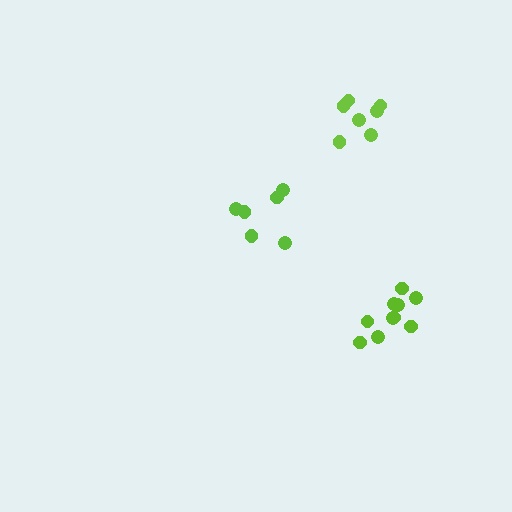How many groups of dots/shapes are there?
There are 3 groups.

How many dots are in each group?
Group 1: 6 dots, Group 2: 10 dots, Group 3: 7 dots (23 total).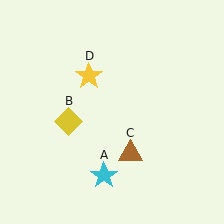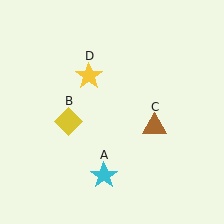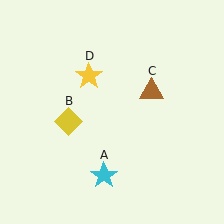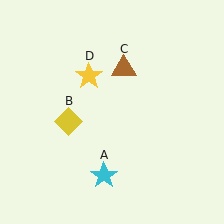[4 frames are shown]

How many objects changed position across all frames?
1 object changed position: brown triangle (object C).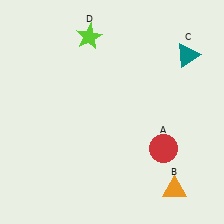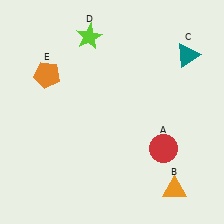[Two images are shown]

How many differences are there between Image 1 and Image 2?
There is 1 difference between the two images.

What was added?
An orange pentagon (E) was added in Image 2.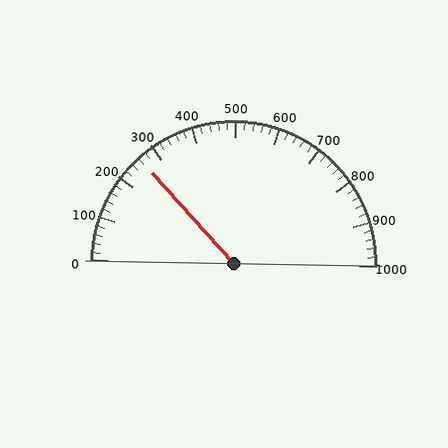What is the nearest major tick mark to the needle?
The nearest major tick mark is 300.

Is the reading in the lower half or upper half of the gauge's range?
The reading is in the lower half of the range (0 to 1000).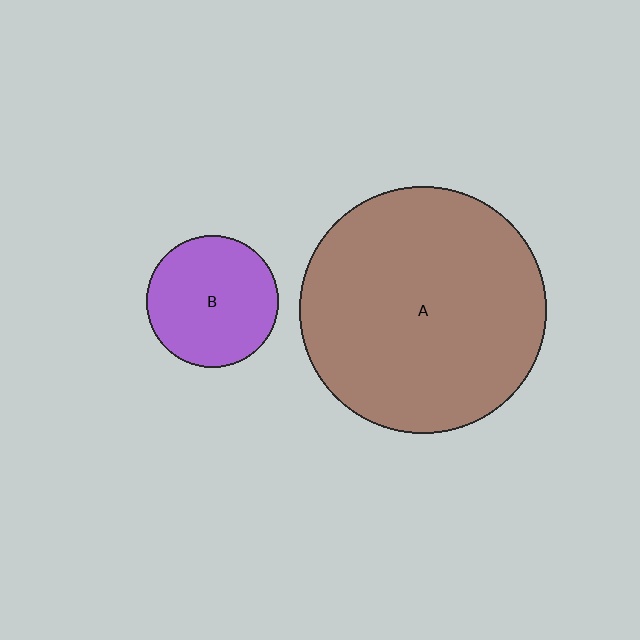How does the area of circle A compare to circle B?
Approximately 3.5 times.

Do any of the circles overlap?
No, none of the circles overlap.